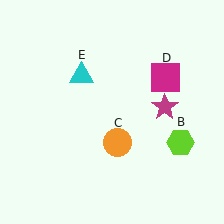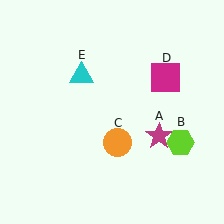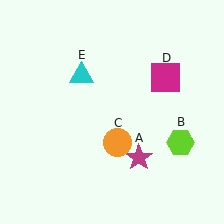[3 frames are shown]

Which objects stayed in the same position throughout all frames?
Lime hexagon (object B) and orange circle (object C) and magenta square (object D) and cyan triangle (object E) remained stationary.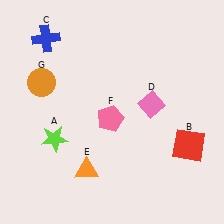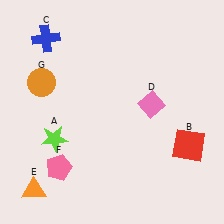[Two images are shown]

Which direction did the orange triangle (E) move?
The orange triangle (E) moved left.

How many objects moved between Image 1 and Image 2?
2 objects moved between the two images.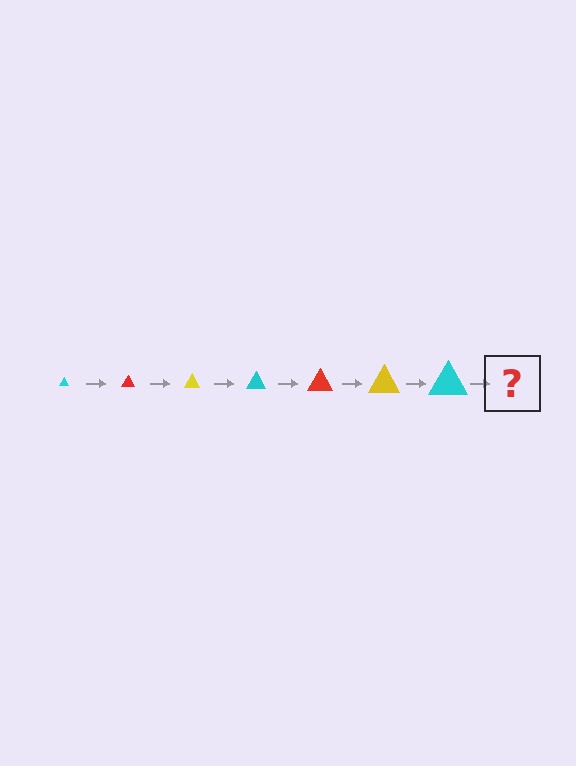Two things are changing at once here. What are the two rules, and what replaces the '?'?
The two rules are that the triangle grows larger each step and the color cycles through cyan, red, and yellow. The '?' should be a red triangle, larger than the previous one.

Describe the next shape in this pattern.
It should be a red triangle, larger than the previous one.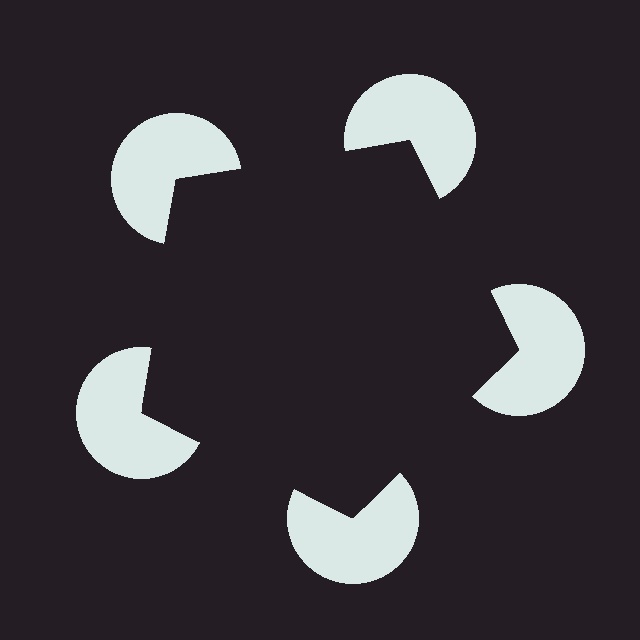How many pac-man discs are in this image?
There are 5 — one at each vertex of the illusory pentagon.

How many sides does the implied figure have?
5 sides.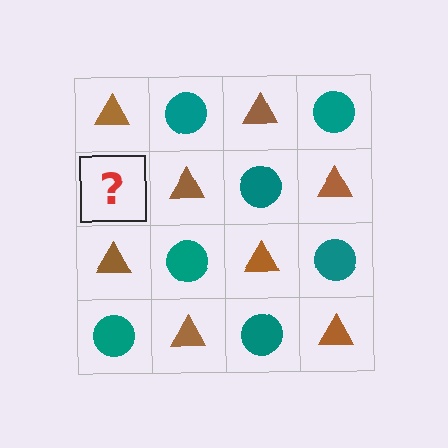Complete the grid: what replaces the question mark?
The question mark should be replaced with a teal circle.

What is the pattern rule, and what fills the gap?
The rule is that it alternates brown triangle and teal circle in a checkerboard pattern. The gap should be filled with a teal circle.